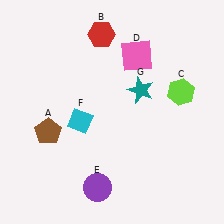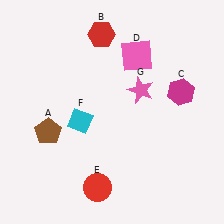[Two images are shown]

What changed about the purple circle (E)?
In Image 1, E is purple. In Image 2, it changed to red.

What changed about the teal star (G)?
In Image 1, G is teal. In Image 2, it changed to pink.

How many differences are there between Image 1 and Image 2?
There are 3 differences between the two images.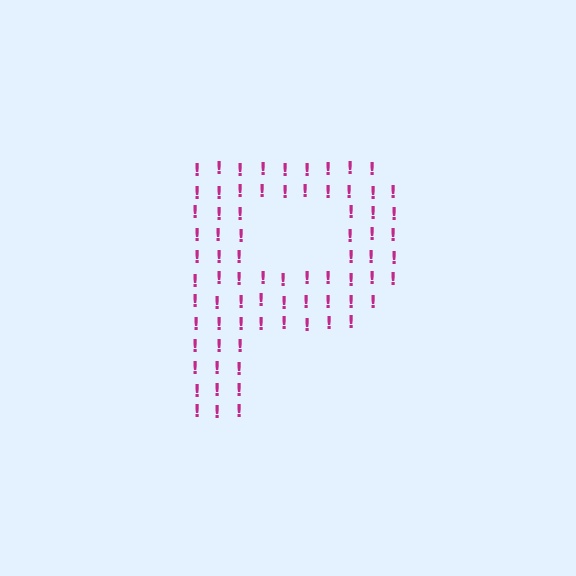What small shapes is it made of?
It is made of small exclamation marks.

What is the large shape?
The large shape is the letter P.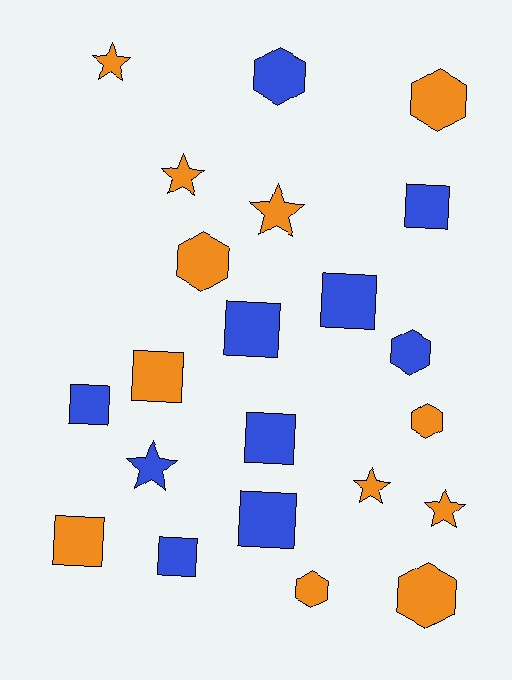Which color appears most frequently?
Orange, with 12 objects.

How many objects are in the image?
There are 22 objects.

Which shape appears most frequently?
Square, with 9 objects.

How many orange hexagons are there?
There are 5 orange hexagons.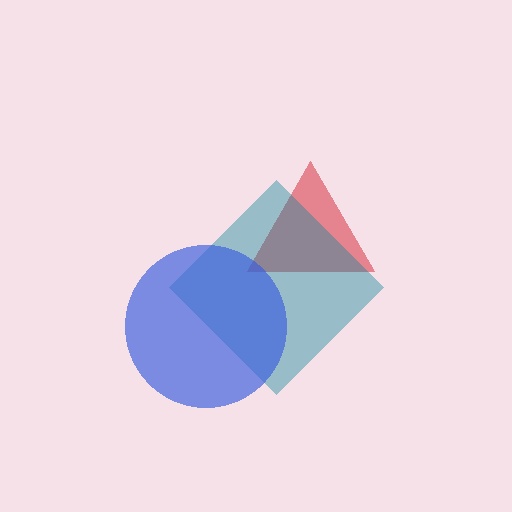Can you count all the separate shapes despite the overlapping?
Yes, there are 3 separate shapes.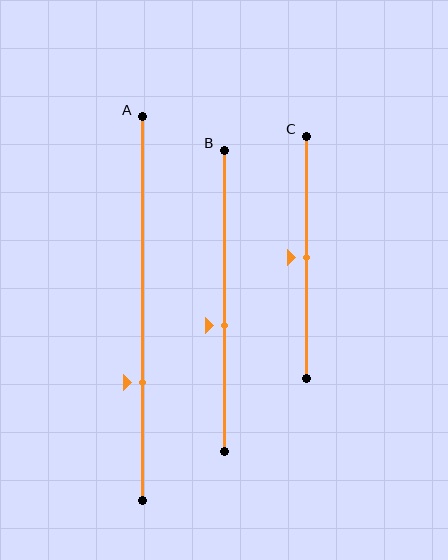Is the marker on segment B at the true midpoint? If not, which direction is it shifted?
No, the marker on segment B is shifted downward by about 8% of the segment length.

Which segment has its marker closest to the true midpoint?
Segment C has its marker closest to the true midpoint.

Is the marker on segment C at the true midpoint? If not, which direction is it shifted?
Yes, the marker on segment C is at the true midpoint.